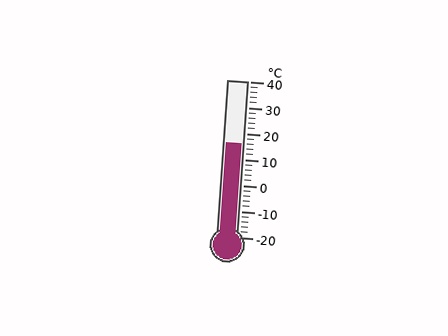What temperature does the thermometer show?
The thermometer shows approximately 16°C.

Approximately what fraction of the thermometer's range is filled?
The thermometer is filled to approximately 60% of its range.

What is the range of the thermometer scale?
The thermometer scale ranges from -20°C to 40°C.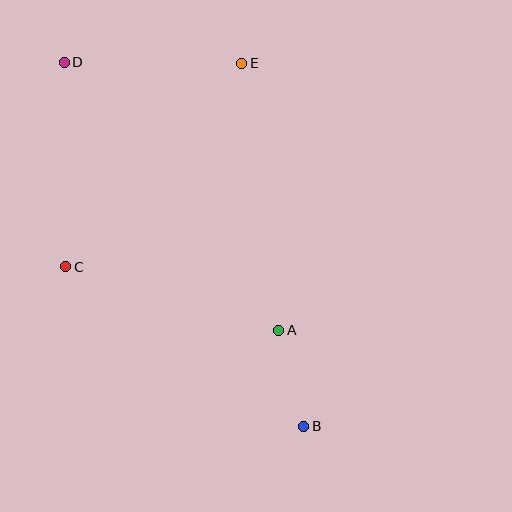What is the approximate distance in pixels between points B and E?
The distance between B and E is approximately 368 pixels.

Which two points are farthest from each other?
Points B and D are farthest from each other.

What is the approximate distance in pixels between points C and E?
The distance between C and E is approximately 269 pixels.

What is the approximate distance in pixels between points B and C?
The distance between B and C is approximately 287 pixels.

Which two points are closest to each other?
Points A and B are closest to each other.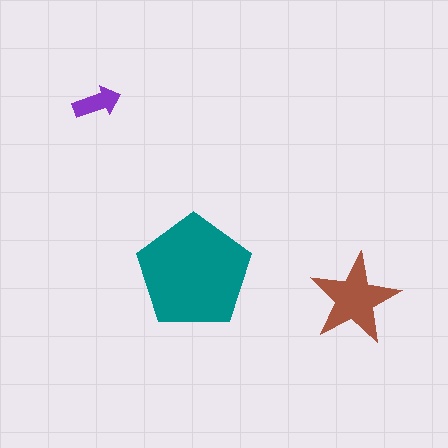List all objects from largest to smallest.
The teal pentagon, the brown star, the purple arrow.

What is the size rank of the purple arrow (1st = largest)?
3rd.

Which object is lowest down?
The brown star is bottommost.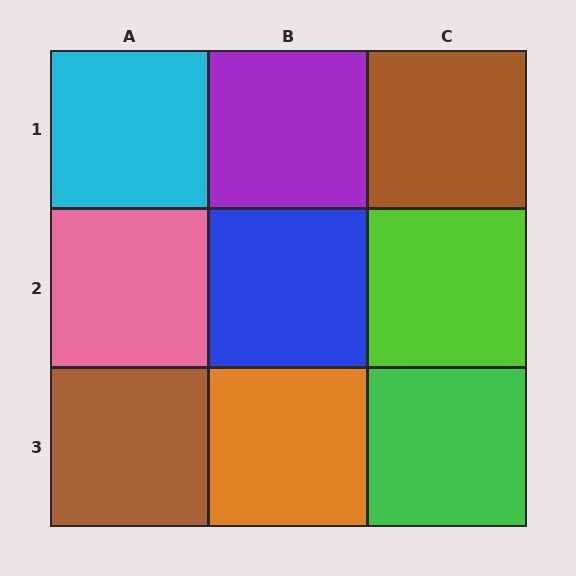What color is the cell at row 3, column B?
Orange.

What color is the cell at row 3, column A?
Brown.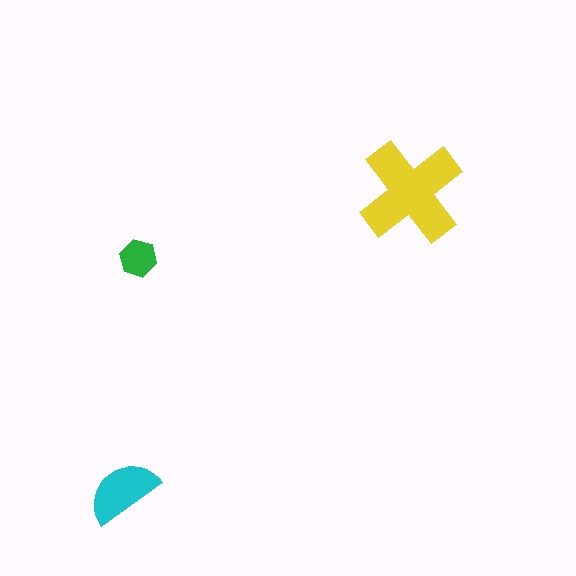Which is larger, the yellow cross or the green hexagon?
The yellow cross.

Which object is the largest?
The yellow cross.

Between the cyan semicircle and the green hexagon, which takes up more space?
The cyan semicircle.